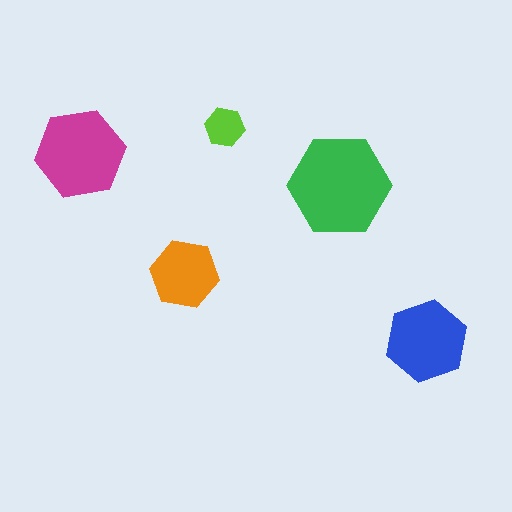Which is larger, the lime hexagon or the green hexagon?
The green one.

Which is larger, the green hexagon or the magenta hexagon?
The green one.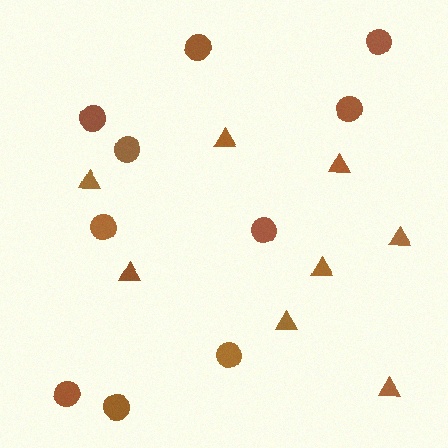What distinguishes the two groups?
There are 2 groups: one group of triangles (8) and one group of circles (10).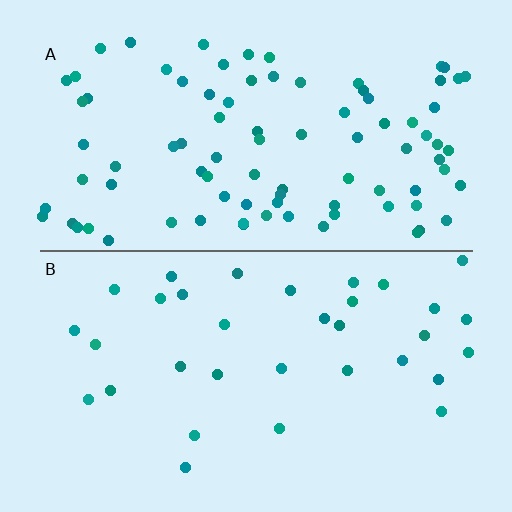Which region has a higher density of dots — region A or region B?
A (the top).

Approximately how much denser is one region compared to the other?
Approximately 2.7× — region A over region B.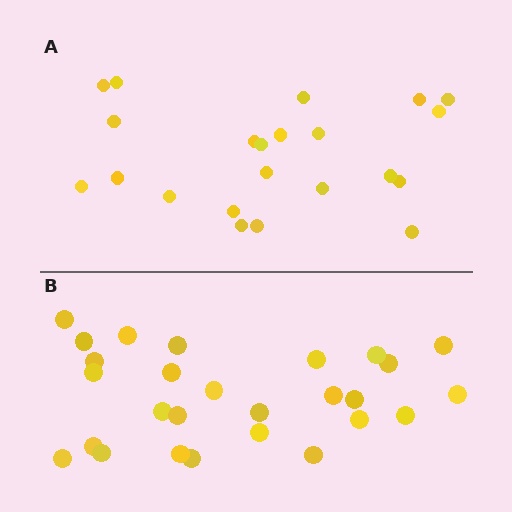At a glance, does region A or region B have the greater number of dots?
Region B (the bottom region) has more dots.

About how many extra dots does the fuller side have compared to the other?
Region B has about 5 more dots than region A.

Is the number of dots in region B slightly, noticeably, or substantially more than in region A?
Region B has only slightly more — the two regions are fairly close. The ratio is roughly 1.2 to 1.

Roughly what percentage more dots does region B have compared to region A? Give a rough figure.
About 25% more.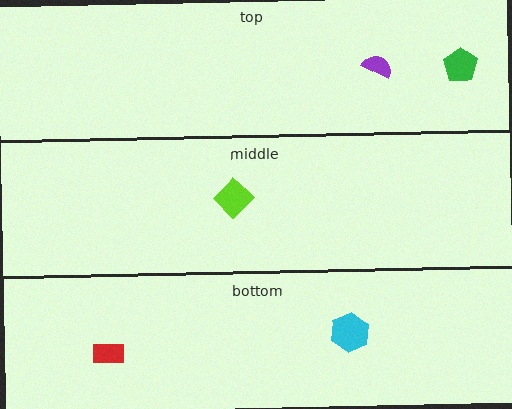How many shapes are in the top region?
2.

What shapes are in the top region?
The purple semicircle, the green pentagon.